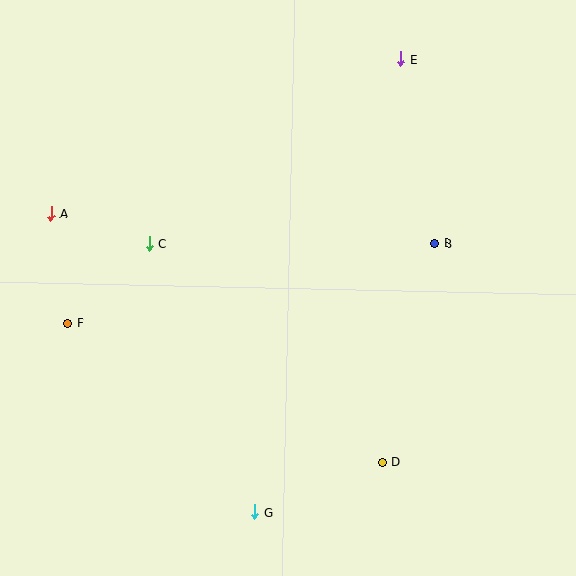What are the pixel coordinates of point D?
Point D is at (382, 462).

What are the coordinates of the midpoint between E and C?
The midpoint between E and C is at (275, 151).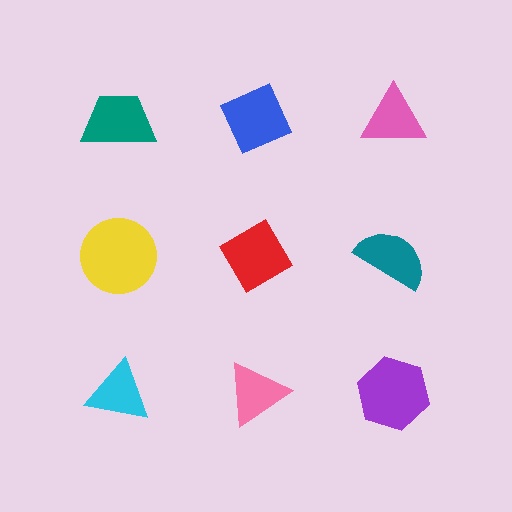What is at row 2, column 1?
A yellow circle.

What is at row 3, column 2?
A pink triangle.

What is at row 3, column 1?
A cyan triangle.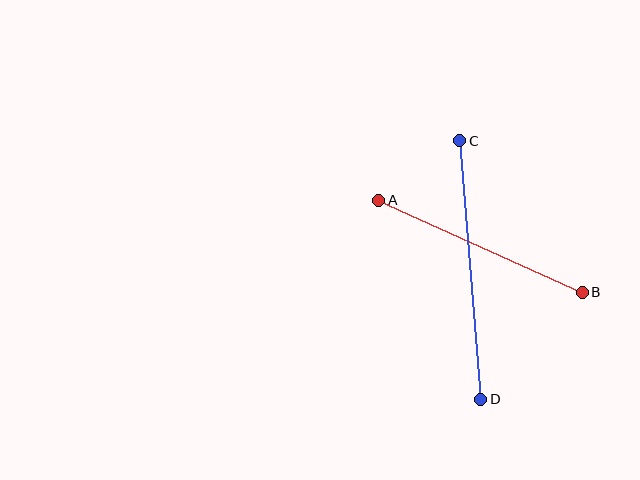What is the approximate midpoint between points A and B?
The midpoint is at approximately (480, 246) pixels.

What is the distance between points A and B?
The distance is approximately 223 pixels.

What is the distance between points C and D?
The distance is approximately 259 pixels.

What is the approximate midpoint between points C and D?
The midpoint is at approximately (470, 270) pixels.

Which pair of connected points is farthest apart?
Points C and D are farthest apart.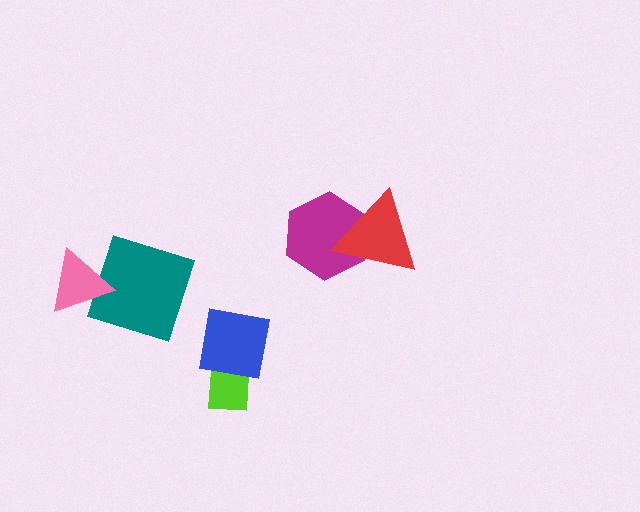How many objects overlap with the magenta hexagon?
1 object overlaps with the magenta hexagon.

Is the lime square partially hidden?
Yes, it is partially covered by another shape.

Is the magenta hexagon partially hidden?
Yes, it is partially covered by another shape.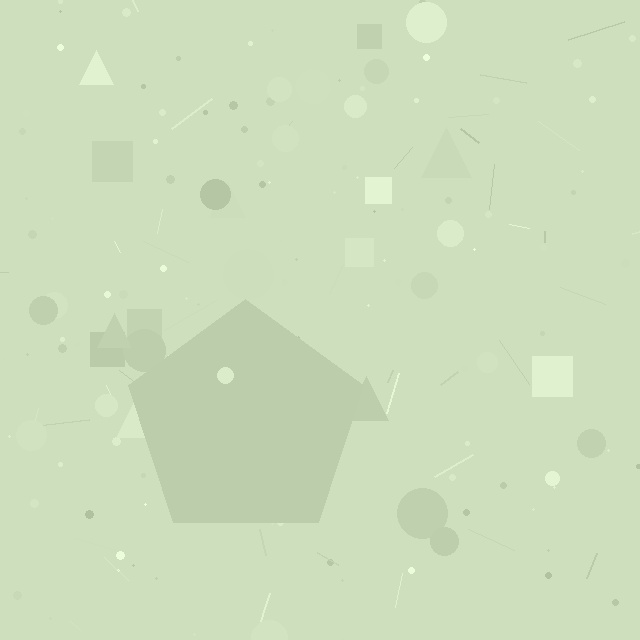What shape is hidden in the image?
A pentagon is hidden in the image.